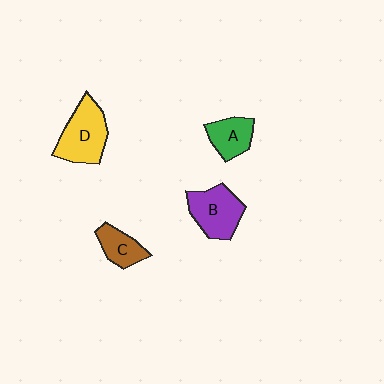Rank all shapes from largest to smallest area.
From largest to smallest: D (yellow), B (purple), A (green), C (brown).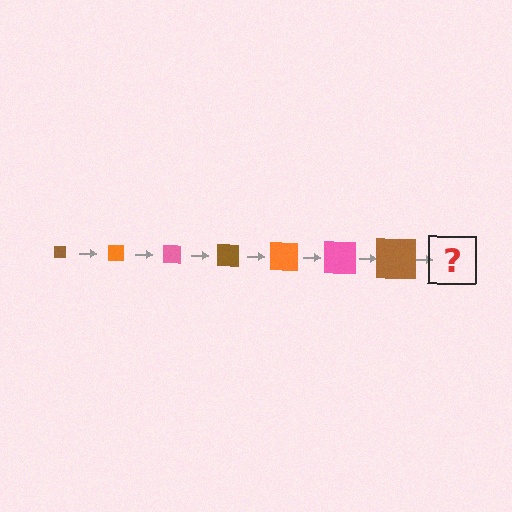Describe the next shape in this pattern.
It should be an orange square, larger than the previous one.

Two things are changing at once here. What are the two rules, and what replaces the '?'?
The two rules are that the square grows larger each step and the color cycles through brown, orange, and pink. The '?' should be an orange square, larger than the previous one.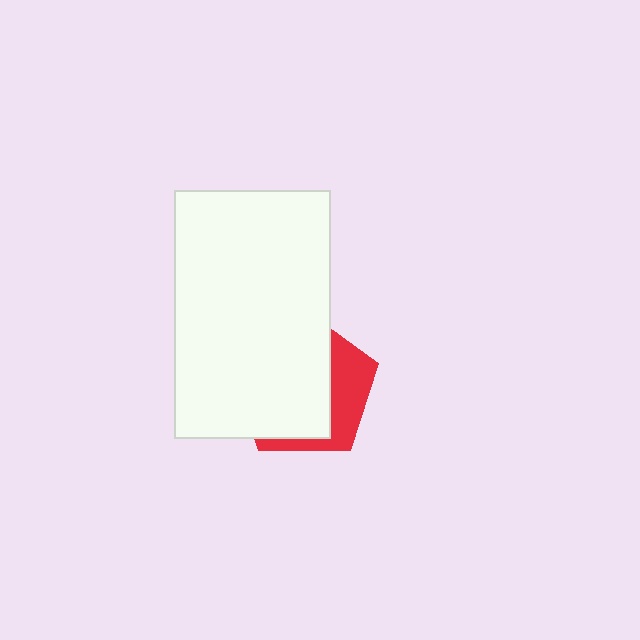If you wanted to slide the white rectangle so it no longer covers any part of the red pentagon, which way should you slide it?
Slide it left — that is the most direct way to separate the two shapes.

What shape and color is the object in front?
The object in front is a white rectangle.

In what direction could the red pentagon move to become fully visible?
The red pentagon could move right. That would shift it out from behind the white rectangle entirely.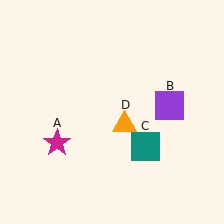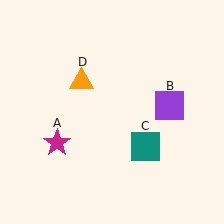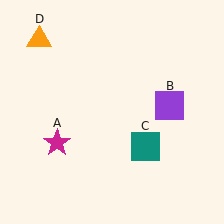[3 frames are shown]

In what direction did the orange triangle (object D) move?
The orange triangle (object D) moved up and to the left.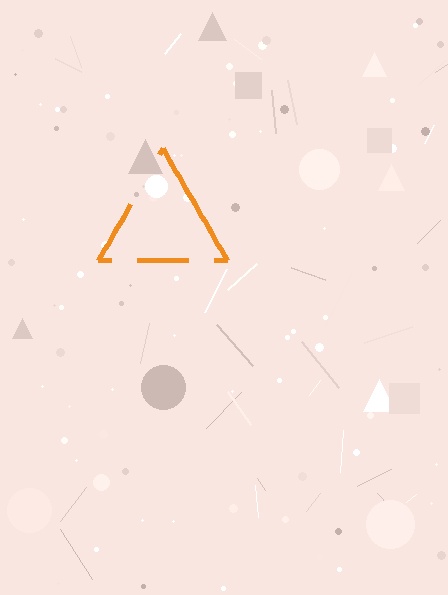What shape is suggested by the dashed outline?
The dashed outline suggests a triangle.